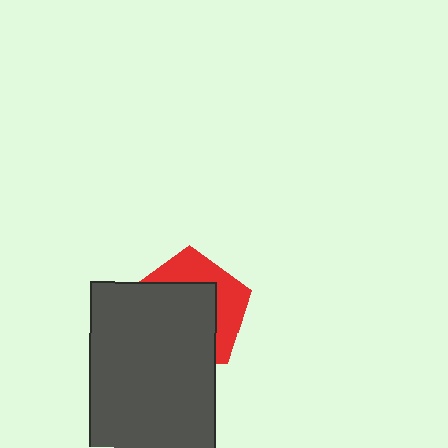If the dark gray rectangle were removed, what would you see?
You would see the complete red pentagon.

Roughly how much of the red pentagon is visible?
A small part of it is visible (roughly 36%).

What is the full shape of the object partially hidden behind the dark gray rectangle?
The partially hidden object is a red pentagon.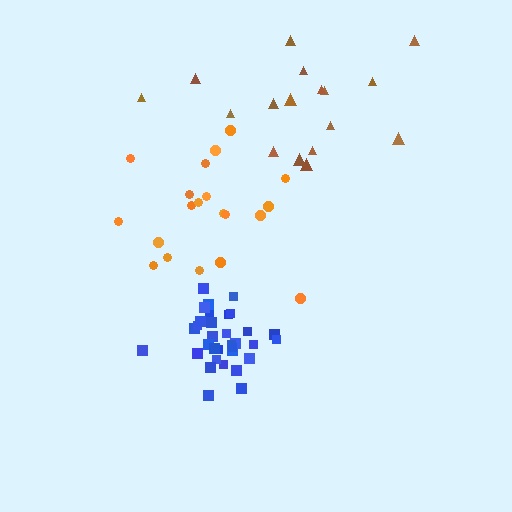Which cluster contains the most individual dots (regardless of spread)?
Blue (33).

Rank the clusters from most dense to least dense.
blue, orange, brown.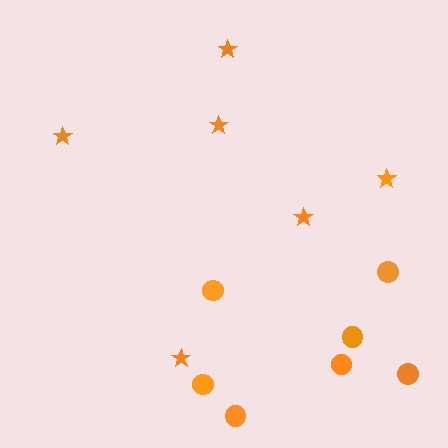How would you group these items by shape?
There are 2 groups: one group of stars (6) and one group of circles (7).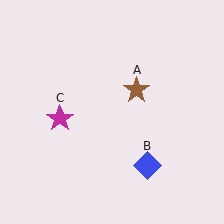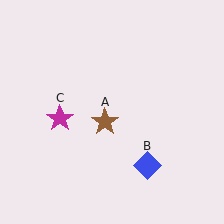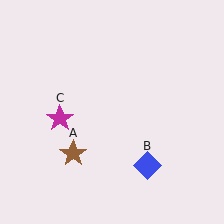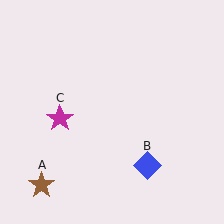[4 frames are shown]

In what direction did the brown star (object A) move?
The brown star (object A) moved down and to the left.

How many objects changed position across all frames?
1 object changed position: brown star (object A).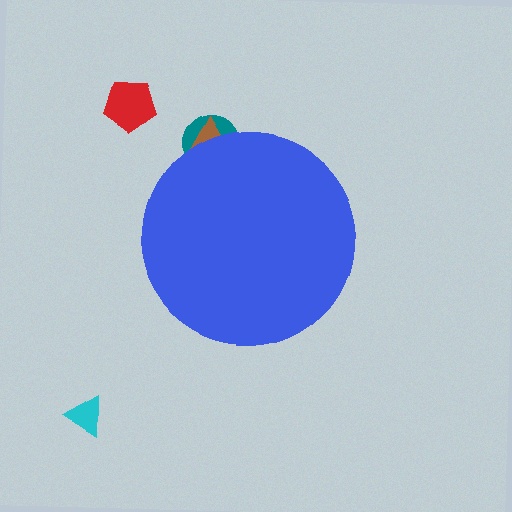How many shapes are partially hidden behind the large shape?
2 shapes are partially hidden.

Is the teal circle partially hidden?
Yes, the teal circle is partially hidden behind the blue circle.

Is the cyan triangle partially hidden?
No, the cyan triangle is fully visible.